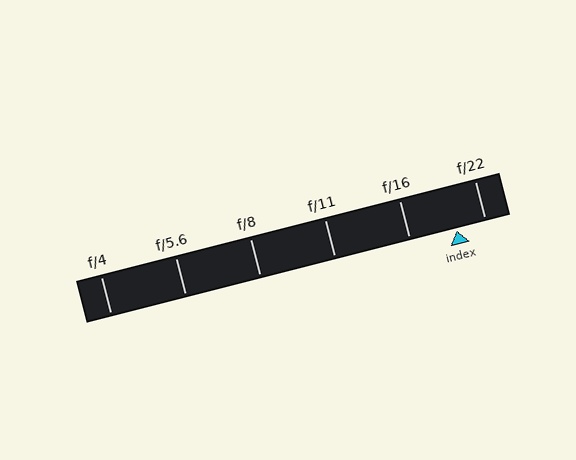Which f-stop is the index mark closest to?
The index mark is closest to f/22.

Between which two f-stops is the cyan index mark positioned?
The index mark is between f/16 and f/22.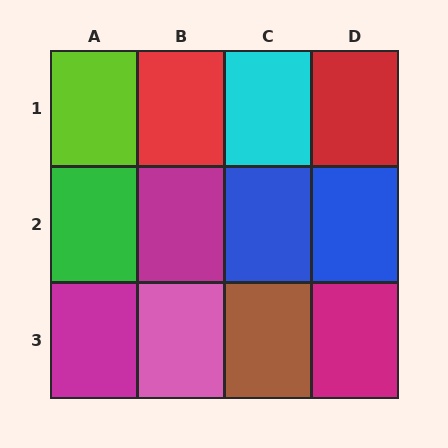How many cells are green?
1 cell is green.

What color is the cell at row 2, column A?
Green.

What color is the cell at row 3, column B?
Pink.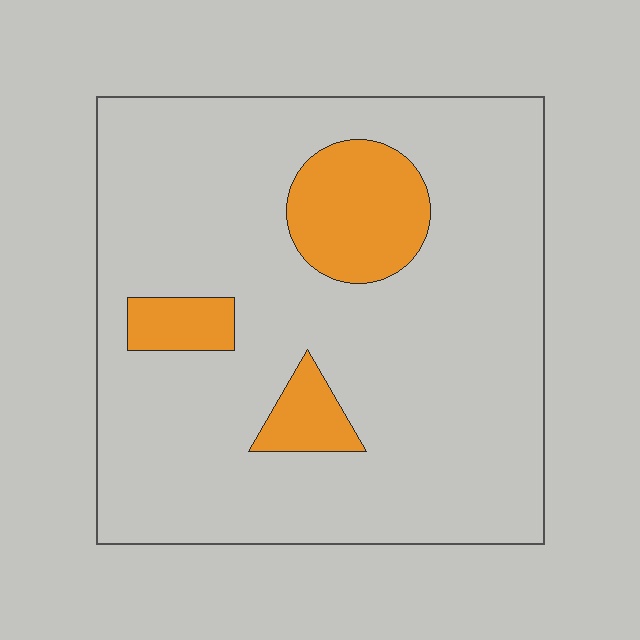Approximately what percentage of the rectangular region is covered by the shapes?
Approximately 15%.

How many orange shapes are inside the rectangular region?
3.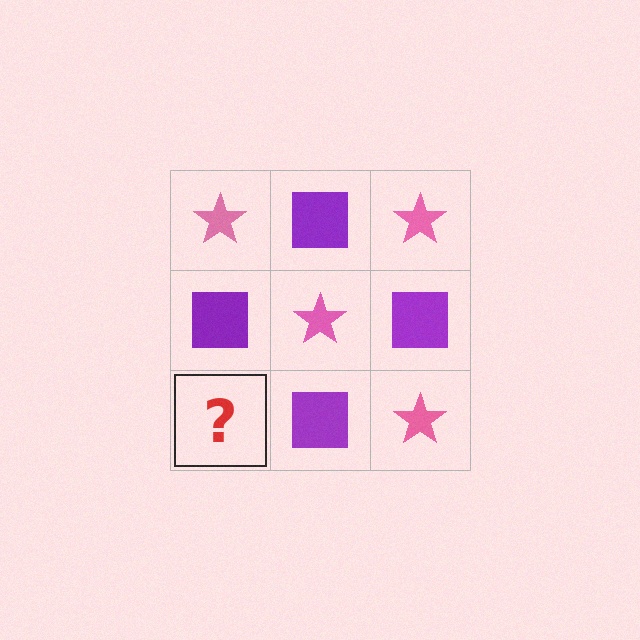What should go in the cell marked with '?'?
The missing cell should contain a pink star.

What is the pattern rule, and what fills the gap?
The rule is that it alternates pink star and purple square in a checkerboard pattern. The gap should be filled with a pink star.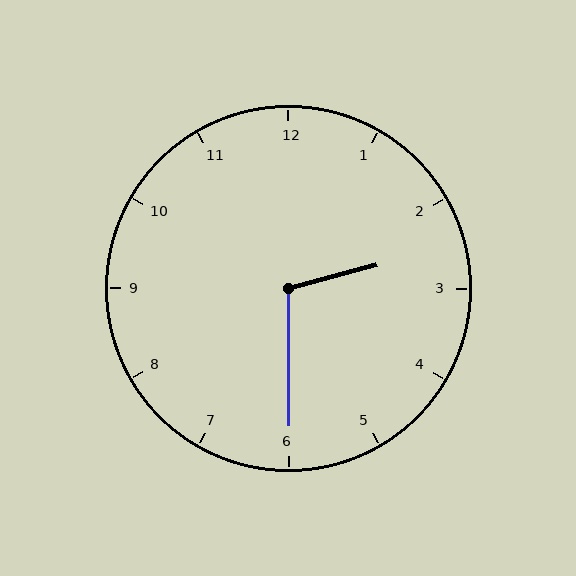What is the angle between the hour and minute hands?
Approximately 105 degrees.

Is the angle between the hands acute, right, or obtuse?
It is obtuse.